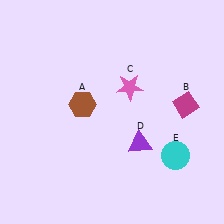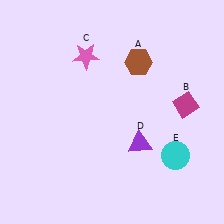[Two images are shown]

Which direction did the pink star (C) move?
The pink star (C) moved left.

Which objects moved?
The objects that moved are: the brown hexagon (A), the pink star (C).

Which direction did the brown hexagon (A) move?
The brown hexagon (A) moved right.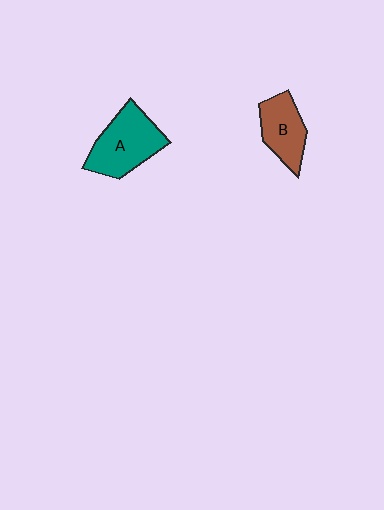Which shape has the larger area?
Shape A (teal).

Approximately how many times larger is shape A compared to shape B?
Approximately 1.4 times.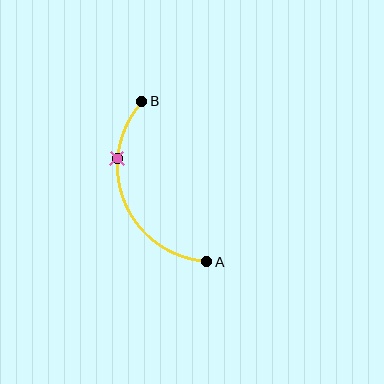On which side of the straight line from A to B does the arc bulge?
The arc bulges to the left of the straight line connecting A and B.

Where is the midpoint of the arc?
The arc midpoint is the point on the curve farthest from the straight line joining A and B. It sits to the left of that line.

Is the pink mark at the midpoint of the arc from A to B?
No. The pink mark lies on the arc but is closer to endpoint B. The arc midpoint would be at the point on the curve equidistant along the arc from both A and B.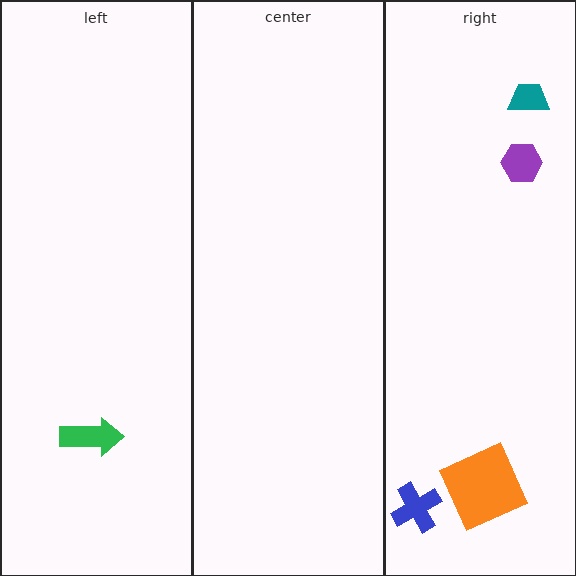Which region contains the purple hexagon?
The right region.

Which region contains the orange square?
The right region.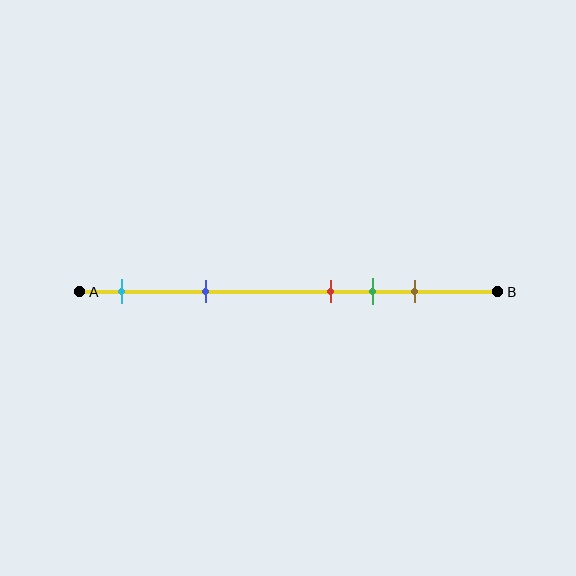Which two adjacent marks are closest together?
The red and green marks are the closest adjacent pair.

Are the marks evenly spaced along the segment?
No, the marks are not evenly spaced.